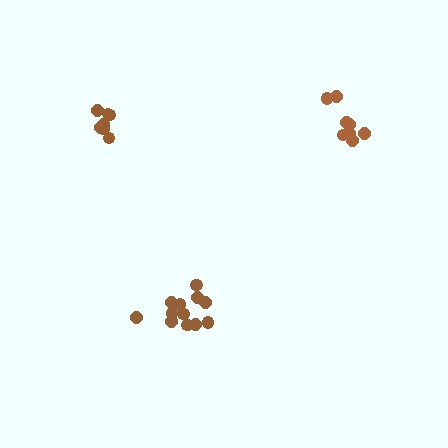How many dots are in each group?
Group 1: 8 dots, Group 2: 7 dots, Group 3: 12 dots (27 total).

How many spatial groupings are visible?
There are 3 spatial groupings.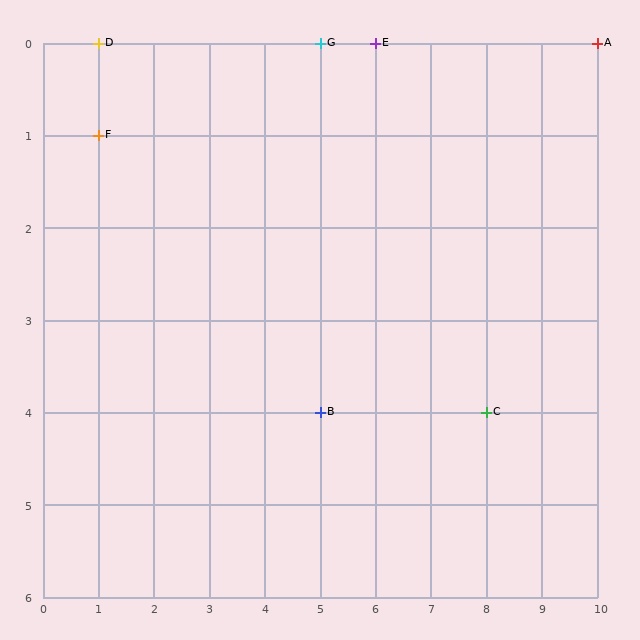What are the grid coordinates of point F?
Point F is at grid coordinates (1, 1).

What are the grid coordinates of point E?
Point E is at grid coordinates (6, 0).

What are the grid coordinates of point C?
Point C is at grid coordinates (8, 4).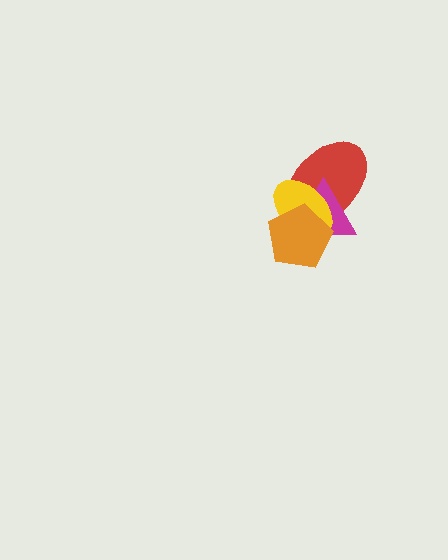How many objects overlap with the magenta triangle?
3 objects overlap with the magenta triangle.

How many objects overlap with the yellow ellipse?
3 objects overlap with the yellow ellipse.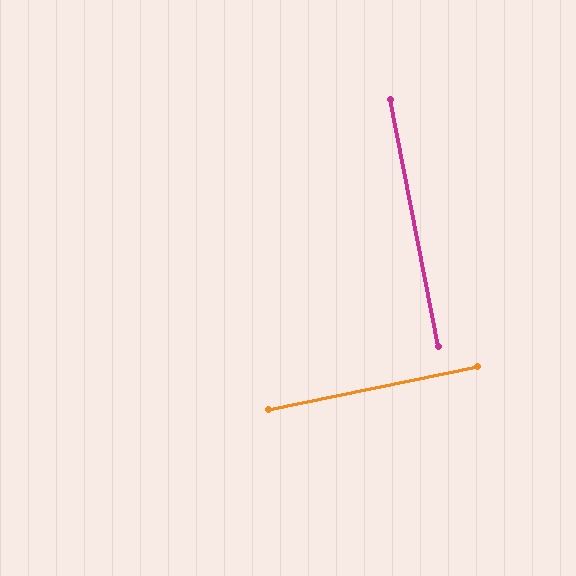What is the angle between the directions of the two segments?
Approximately 89 degrees.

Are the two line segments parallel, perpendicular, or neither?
Perpendicular — they meet at approximately 89°.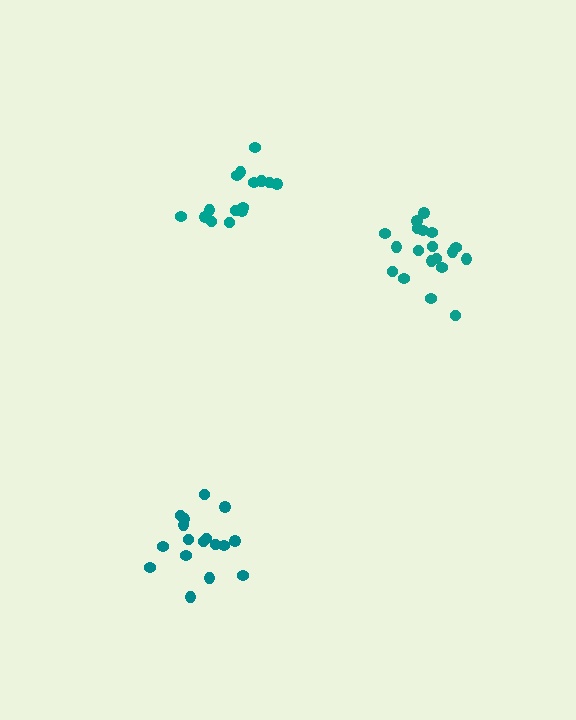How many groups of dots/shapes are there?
There are 3 groups.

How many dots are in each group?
Group 1: 17 dots, Group 2: 15 dots, Group 3: 19 dots (51 total).